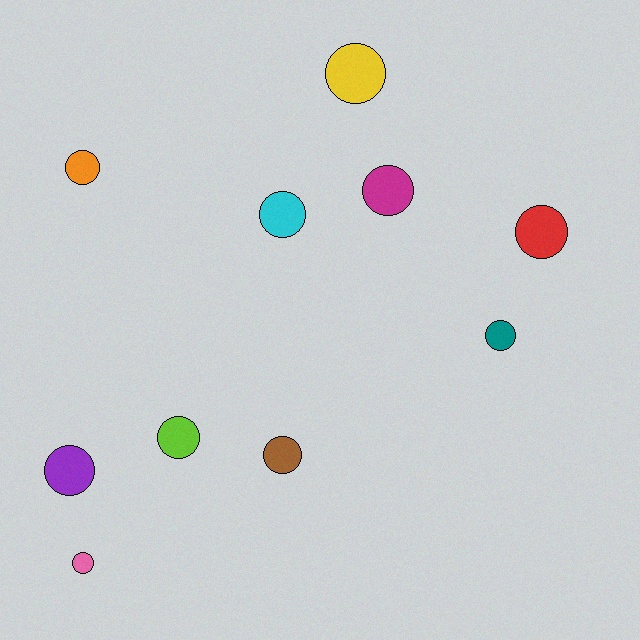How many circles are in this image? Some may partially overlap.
There are 10 circles.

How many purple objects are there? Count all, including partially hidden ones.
There is 1 purple object.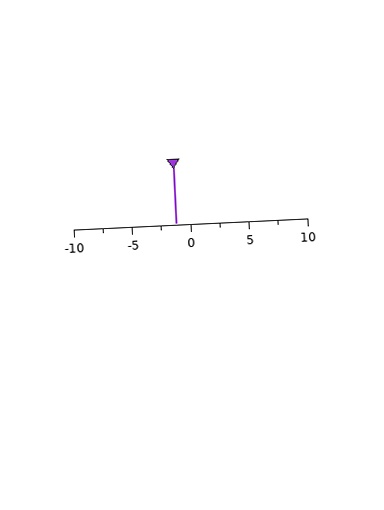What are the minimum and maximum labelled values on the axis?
The axis runs from -10 to 10.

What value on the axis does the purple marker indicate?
The marker indicates approximately -1.2.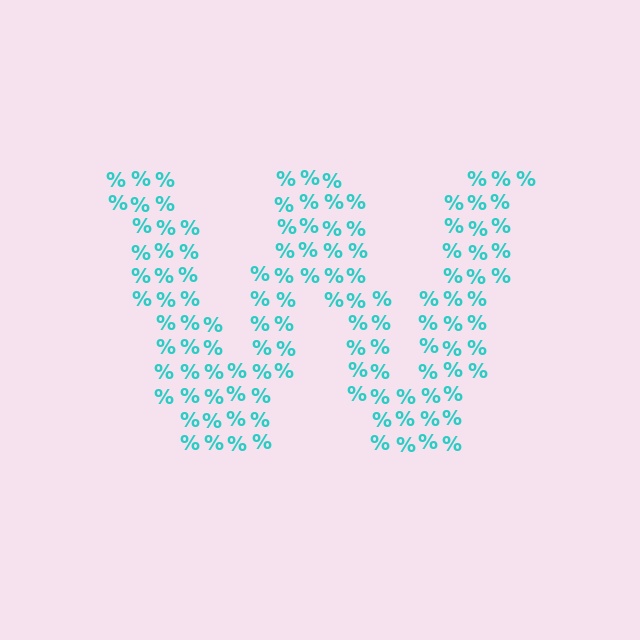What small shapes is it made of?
It is made of small percent signs.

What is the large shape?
The large shape is the letter W.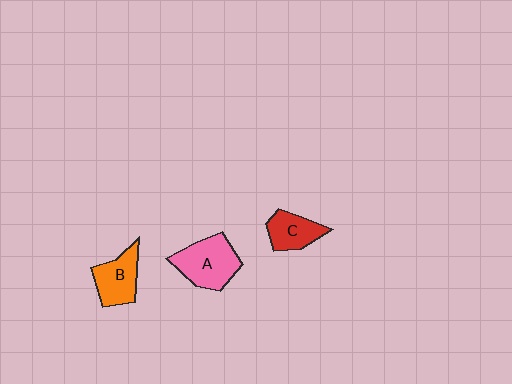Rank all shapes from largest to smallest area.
From largest to smallest: A (pink), B (orange), C (red).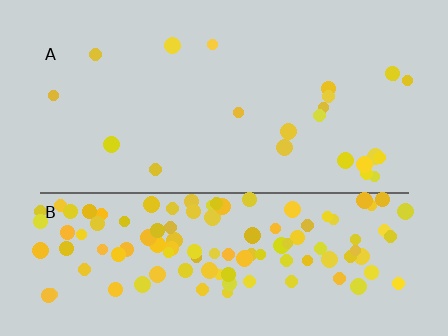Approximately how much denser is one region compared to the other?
Approximately 5.5× — region B over region A.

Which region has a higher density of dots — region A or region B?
B (the bottom).